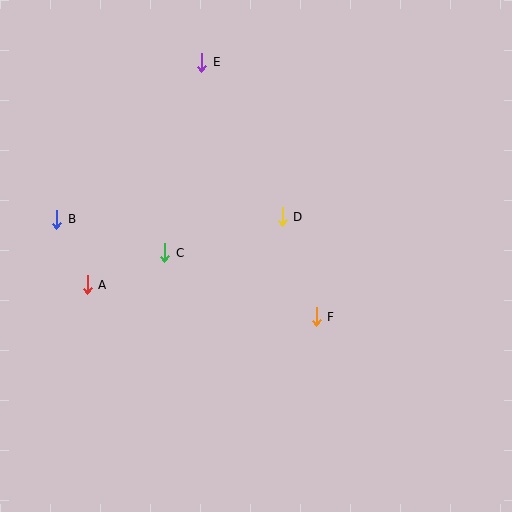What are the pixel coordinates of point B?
Point B is at (57, 219).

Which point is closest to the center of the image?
Point D at (282, 217) is closest to the center.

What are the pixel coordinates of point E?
Point E is at (202, 62).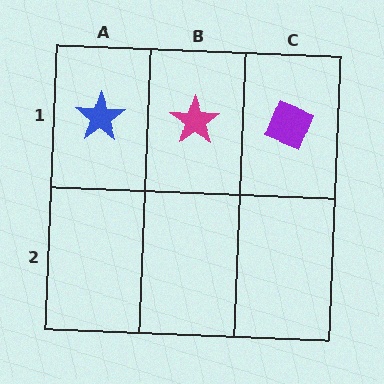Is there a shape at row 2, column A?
No, that cell is empty.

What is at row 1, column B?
A magenta star.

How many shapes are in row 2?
0 shapes.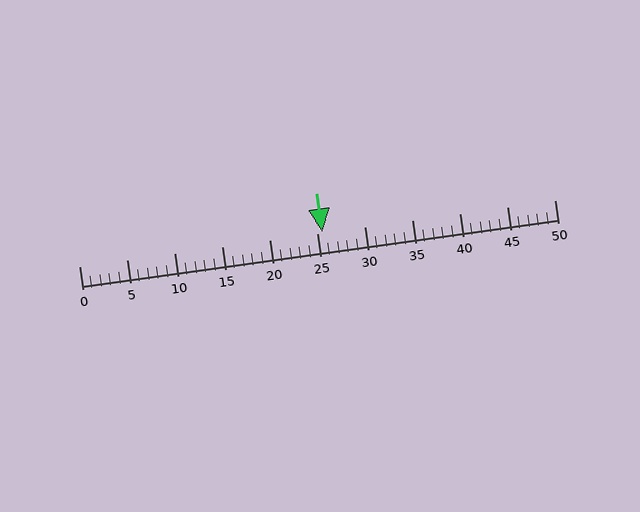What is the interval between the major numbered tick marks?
The major tick marks are spaced 5 units apart.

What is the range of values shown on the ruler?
The ruler shows values from 0 to 50.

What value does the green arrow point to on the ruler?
The green arrow points to approximately 26.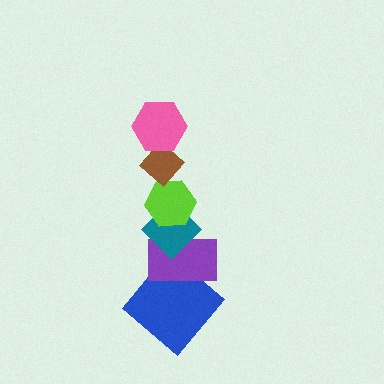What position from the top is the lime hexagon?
The lime hexagon is 3rd from the top.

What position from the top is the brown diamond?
The brown diamond is 2nd from the top.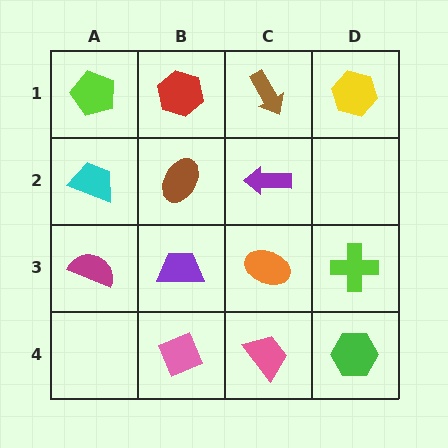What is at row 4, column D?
A green hexagon.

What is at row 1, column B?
A red hexagon.